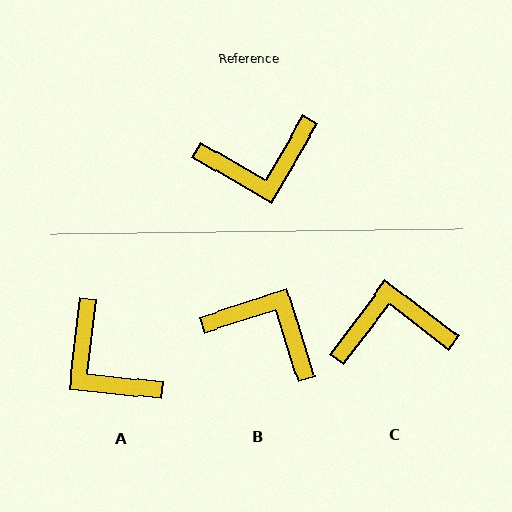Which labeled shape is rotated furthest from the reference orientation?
C, about 173 degrees away.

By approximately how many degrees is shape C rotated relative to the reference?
Approximately 173 degrees counter-clockwise.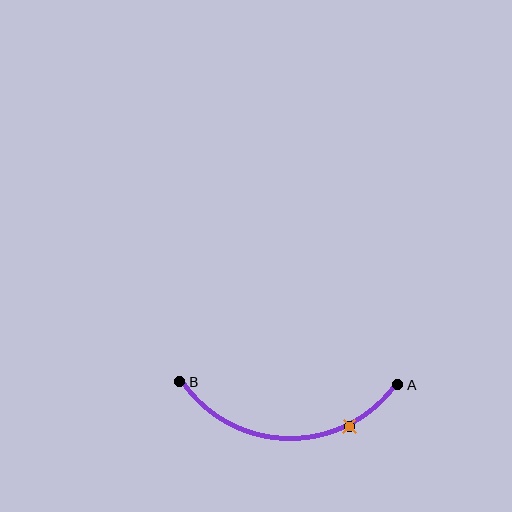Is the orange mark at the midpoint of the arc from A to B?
No. The orange mark lies on the arc but is closer to endpoint A. The arc midpoint would be at the point on the curve equidistant along the arc from both A and B.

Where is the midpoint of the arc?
The arc midpoint is the point on the curve farthest from the straight line joining A and B. It sits below that line.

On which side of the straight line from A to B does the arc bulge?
The arc bulges below the straight line connecting A and B.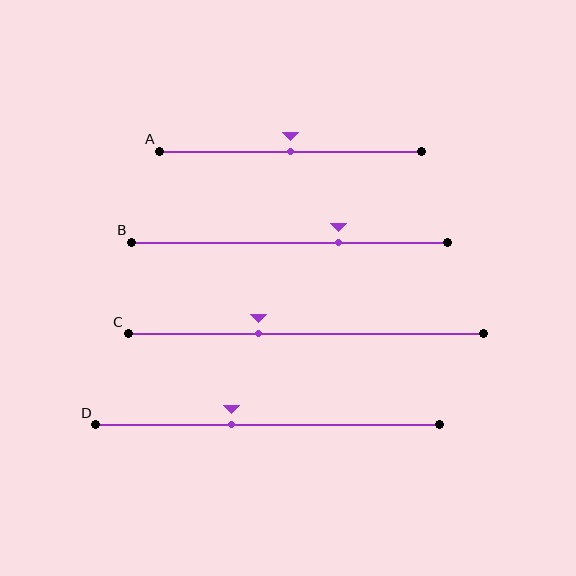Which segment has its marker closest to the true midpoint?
Segment A has its marker closest to the true midpoint.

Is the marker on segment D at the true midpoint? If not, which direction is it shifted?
No, the marker on segment D is shifted to the left by about 10% of the segment length.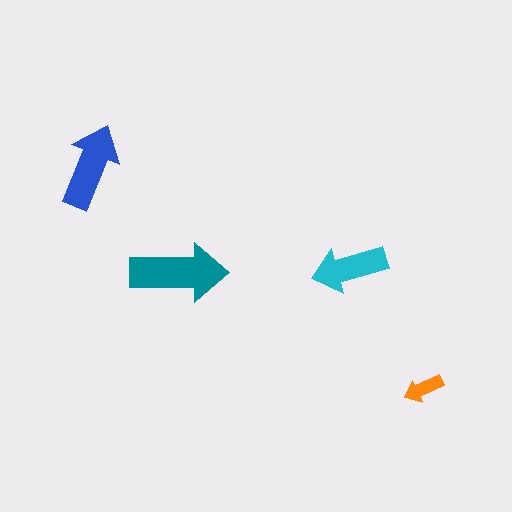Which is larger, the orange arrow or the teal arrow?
The teal one.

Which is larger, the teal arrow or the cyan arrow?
The teal one.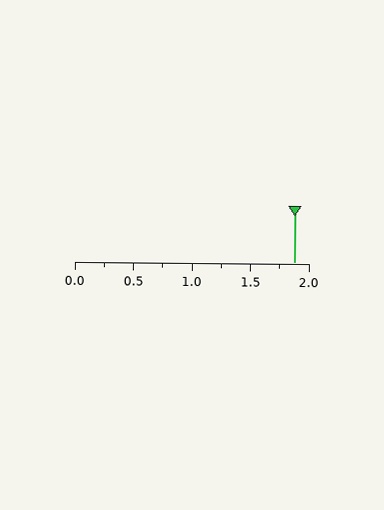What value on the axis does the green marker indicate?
The marker indicates approximately 1.88.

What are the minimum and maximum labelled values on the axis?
The axis runs from 0.0 to 2.0.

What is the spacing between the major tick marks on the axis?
The major ticks are spaced 0.5 apart.